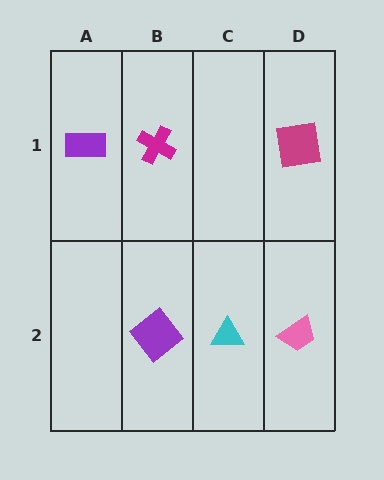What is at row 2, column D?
A pink trapezoid.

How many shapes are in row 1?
3 shapes.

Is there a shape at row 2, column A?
No, that cell is empty.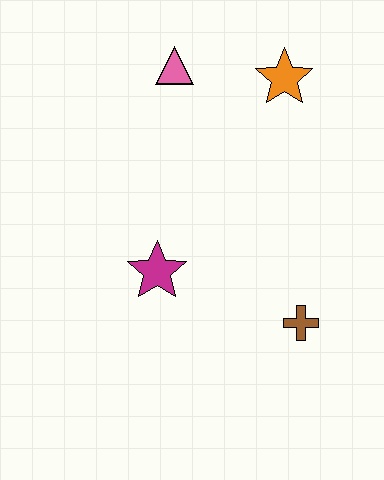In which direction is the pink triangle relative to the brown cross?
The pink triangle is above the brown cross.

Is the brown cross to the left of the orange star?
No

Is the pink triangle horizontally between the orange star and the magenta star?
Yes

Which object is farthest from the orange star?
The brown cross is farthest from the orange star.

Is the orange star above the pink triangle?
No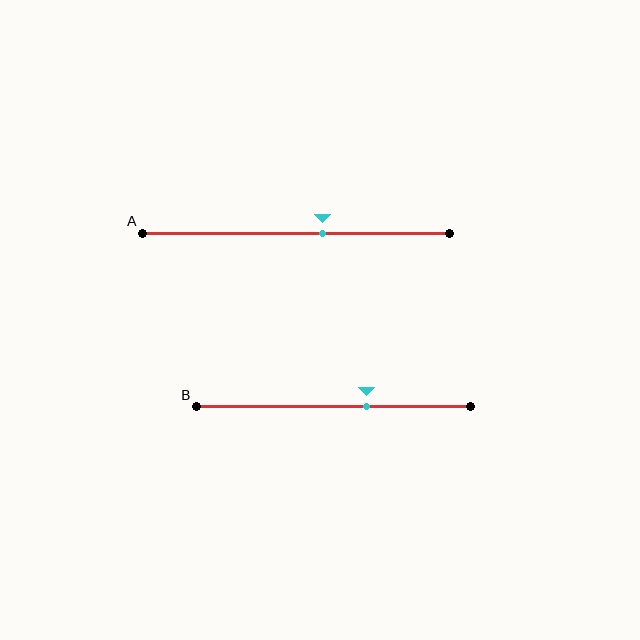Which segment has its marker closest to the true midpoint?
Segment A has its marker closest to the true midpoint.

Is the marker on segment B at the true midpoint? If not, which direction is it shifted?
No, the marker on segment B is shifted to the right by about 12% of the segment length.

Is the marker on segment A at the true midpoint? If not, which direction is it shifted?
No, the marker on segment A is shifted to the right by about 9% of the segment length.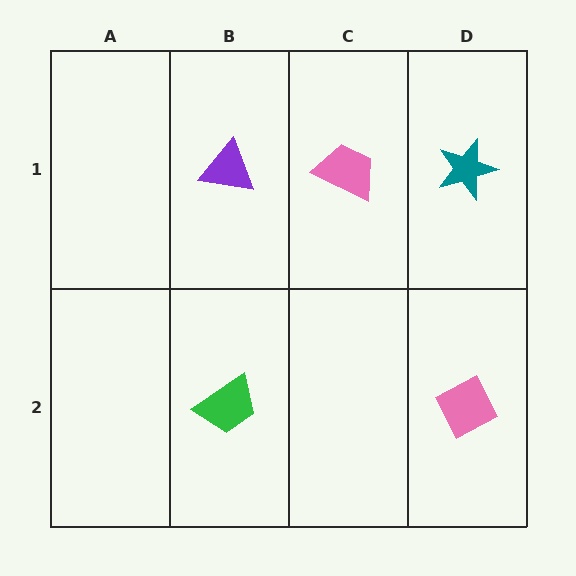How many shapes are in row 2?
2 shapes.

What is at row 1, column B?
A purple triangle.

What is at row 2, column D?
A pink diamond.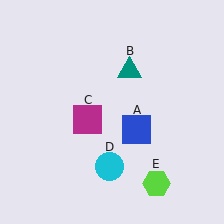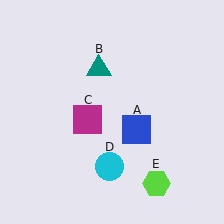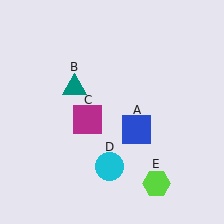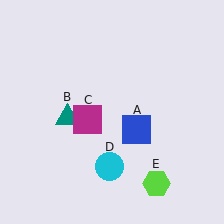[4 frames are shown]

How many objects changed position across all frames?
1 object changed position: teal triangle (object B).